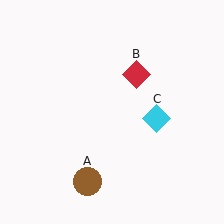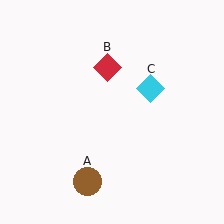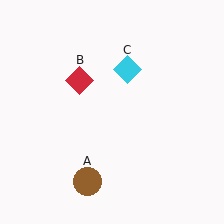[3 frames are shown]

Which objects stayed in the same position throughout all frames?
Brown circle (object A) remained stationary.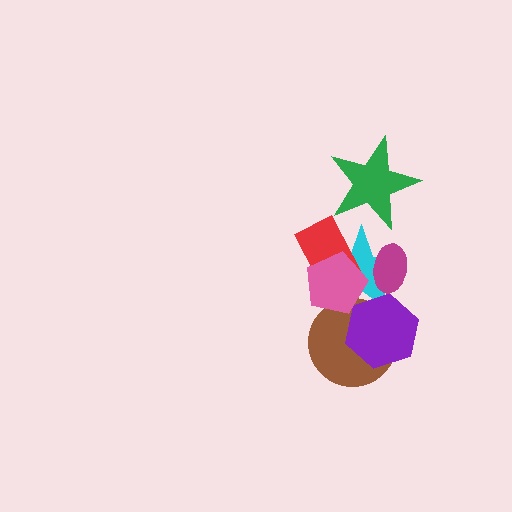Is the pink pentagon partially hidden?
No, no other shape covers it.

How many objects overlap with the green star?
0 objects overlap with the green star.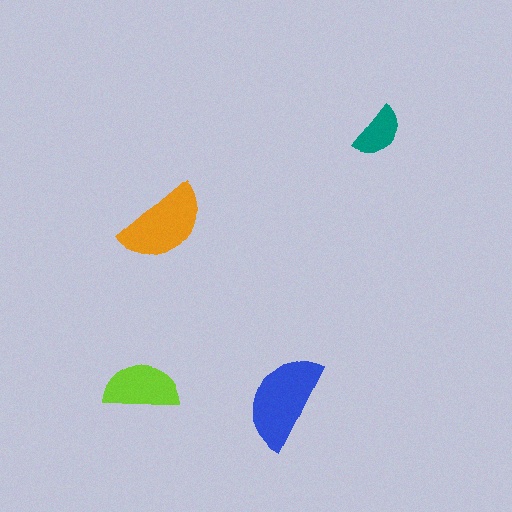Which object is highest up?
The teal semicircle is topmost.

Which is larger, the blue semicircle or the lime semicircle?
The blue one.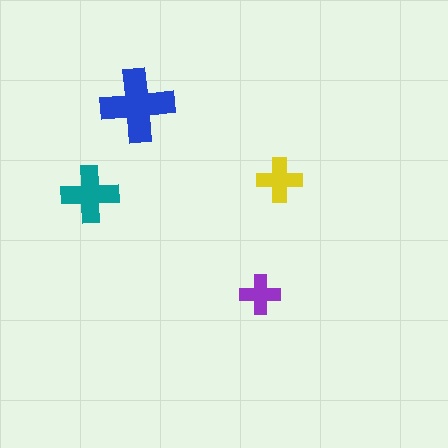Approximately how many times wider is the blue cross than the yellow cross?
About 1.5 times wider.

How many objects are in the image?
There are 4 objects in the image.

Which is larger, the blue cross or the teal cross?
The blue one.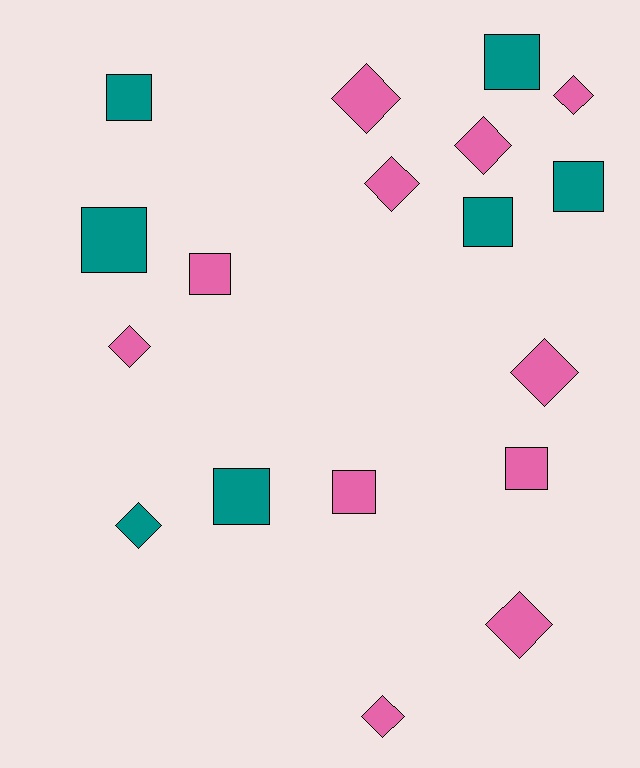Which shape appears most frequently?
Diamond, with 9 objects.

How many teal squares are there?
There are 6 teal squares.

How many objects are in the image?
There are 18 objects.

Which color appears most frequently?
Pink, with 11 objects.